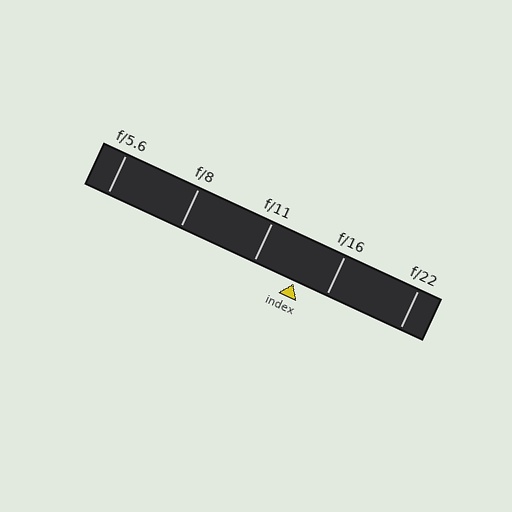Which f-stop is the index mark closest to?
The index mark is closest to f/16.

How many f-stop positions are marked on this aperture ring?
There are 5 f-stop positions marked.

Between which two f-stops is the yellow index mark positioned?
The index mark is between f/11 and f/16.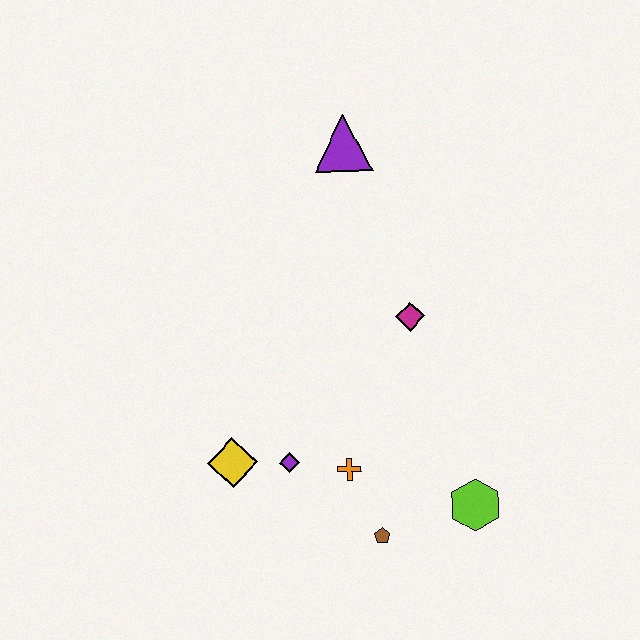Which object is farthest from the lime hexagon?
The purple triangle is farthest from the lime hexagon.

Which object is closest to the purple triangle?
The magenta diamond is closest to the purple triangle.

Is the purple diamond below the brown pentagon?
No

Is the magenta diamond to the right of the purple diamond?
Yes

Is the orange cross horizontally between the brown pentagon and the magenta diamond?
No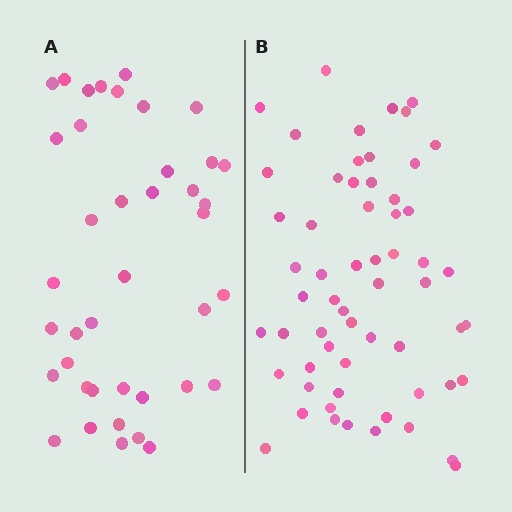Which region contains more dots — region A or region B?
Region B (the right region) has more dots.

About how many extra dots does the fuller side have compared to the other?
Region B has approximately 20 more dots than region A.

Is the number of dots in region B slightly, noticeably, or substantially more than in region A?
Region B has substantially more. The ratio is roughly 1.5 to 1.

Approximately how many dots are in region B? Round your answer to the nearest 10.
About 60 dots.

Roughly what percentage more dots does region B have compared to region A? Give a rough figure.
About 50% more.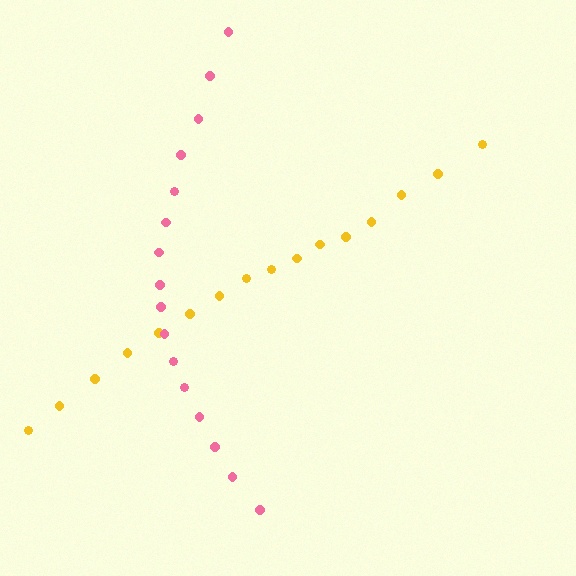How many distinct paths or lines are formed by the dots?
There are 2 distinct paths.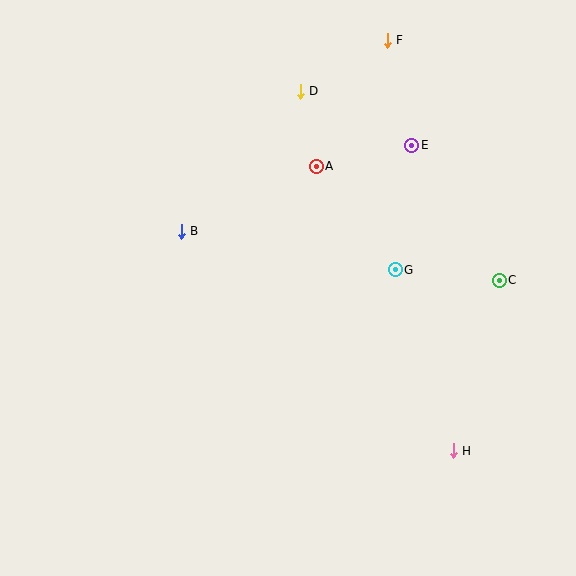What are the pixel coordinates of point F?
Point F is at (387, 40).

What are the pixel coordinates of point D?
Point D is at (300, 91).